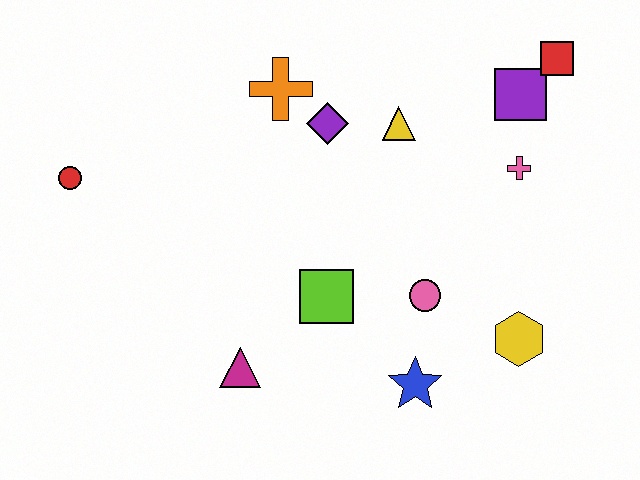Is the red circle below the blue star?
No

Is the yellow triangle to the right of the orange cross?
Yes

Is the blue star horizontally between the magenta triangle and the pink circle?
Yes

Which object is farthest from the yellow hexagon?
The red circle is farthest from the yellow hexagon.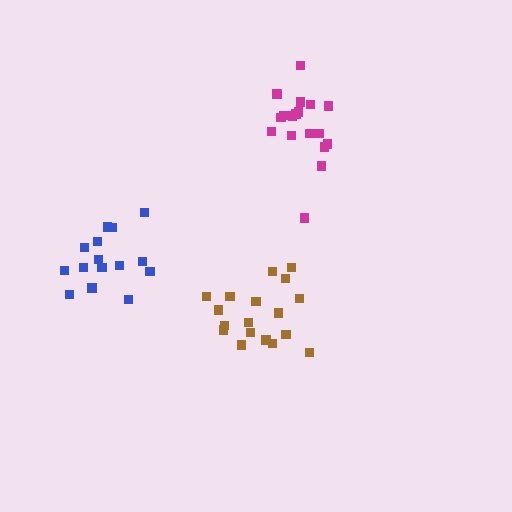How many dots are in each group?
Group 1: 18 dots, Group 2: 18 dots, Group 3: 15 dots (51 total).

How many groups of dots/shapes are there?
There are 3 groups.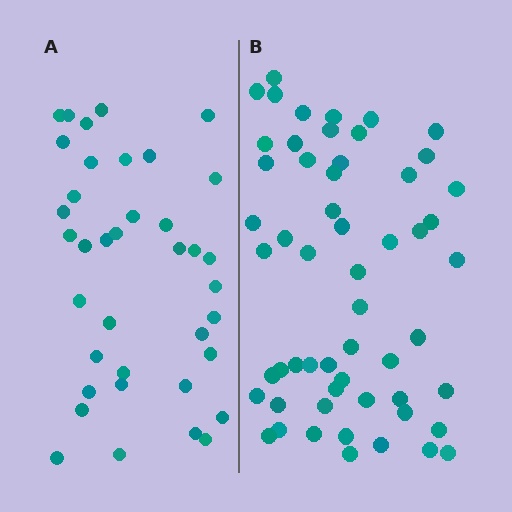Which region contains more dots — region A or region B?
Region B (the right region) has more dots.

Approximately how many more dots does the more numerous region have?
Region B has approximately 20 more dots than region A.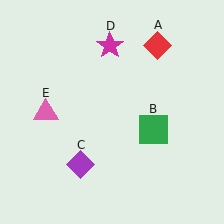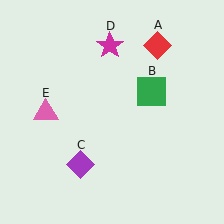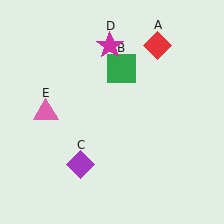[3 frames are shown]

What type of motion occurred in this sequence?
The green square (object B) rotated counterclockwise around the center of the scene.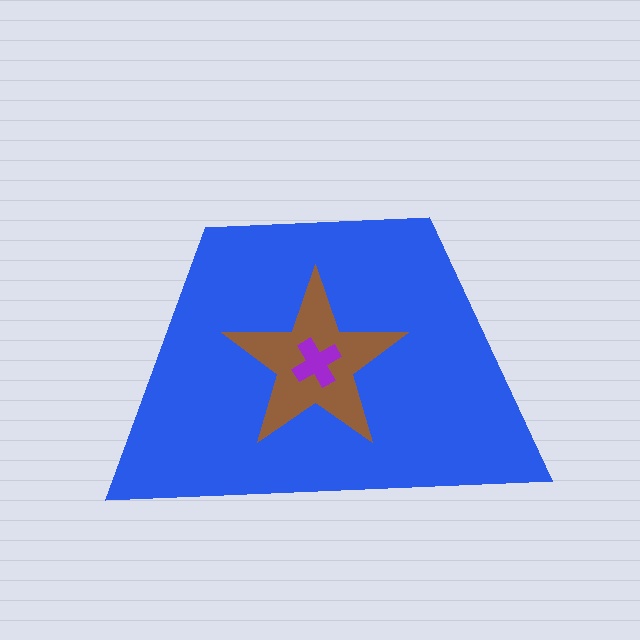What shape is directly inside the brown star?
The purple cross.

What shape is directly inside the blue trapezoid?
The brown star.